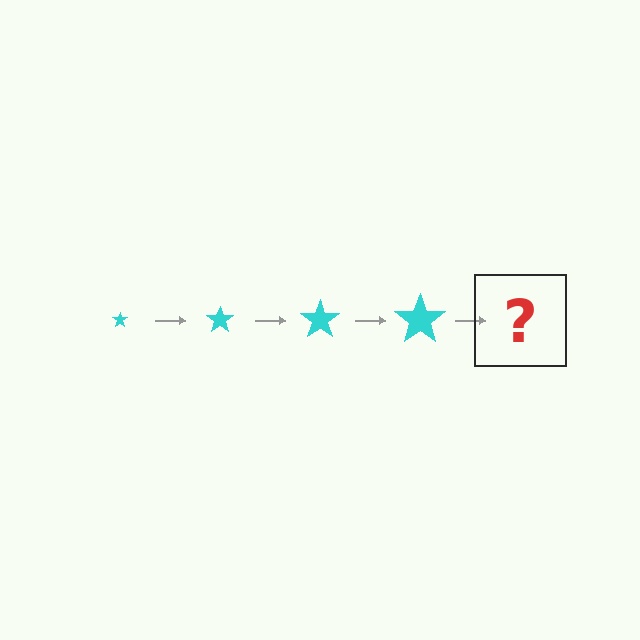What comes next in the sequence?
The next element should be a cyan star, larger than the previous one.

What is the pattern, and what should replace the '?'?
The pattern is that the star gets progressively larger each step. The '?' should be a cyan star, larger than the previous one.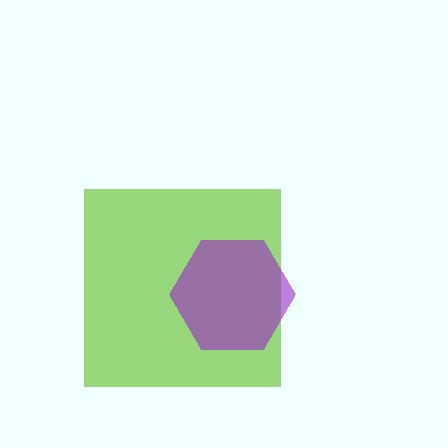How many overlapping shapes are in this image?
There are 2 overlapping shapes in the image.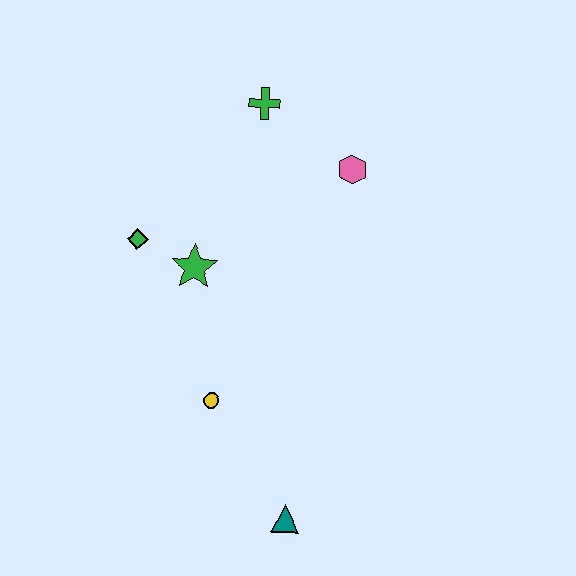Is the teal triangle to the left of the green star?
No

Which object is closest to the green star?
The green diamond is closest to the green star.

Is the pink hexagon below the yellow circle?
No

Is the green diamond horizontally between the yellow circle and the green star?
No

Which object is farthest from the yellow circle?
The green cross is farthest from the yellow circle.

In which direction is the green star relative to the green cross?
The green star is below the green cross.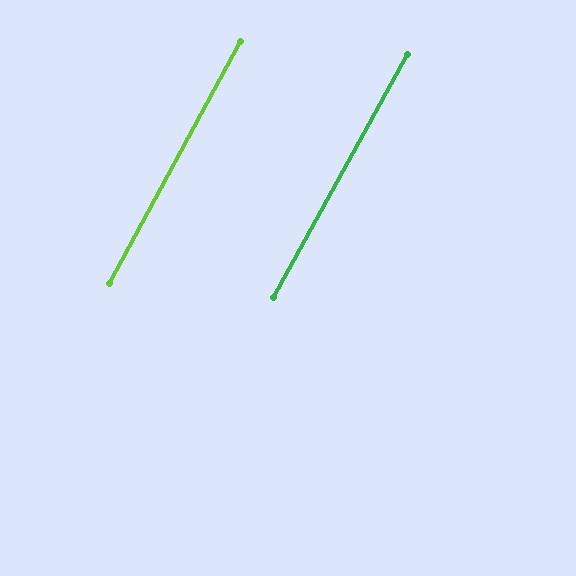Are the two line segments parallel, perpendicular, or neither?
Parallel — their directions differ by only 0.4°.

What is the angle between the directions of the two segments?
Approximately 0 degrees.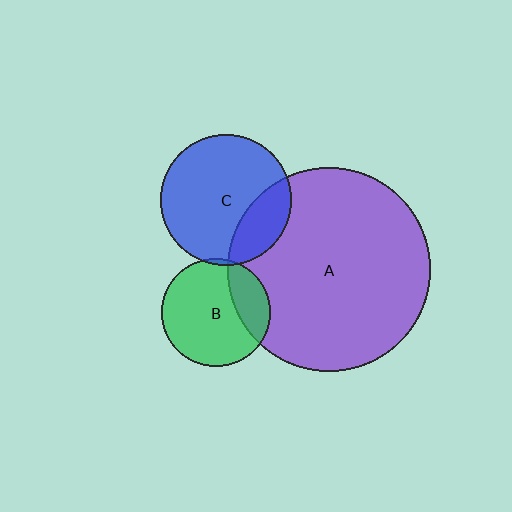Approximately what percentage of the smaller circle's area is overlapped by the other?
Approximately 25%.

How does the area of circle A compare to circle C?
Approximately 2.4 times.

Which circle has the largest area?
Circle A (purple).